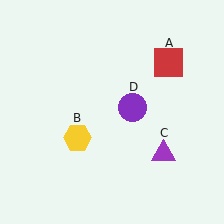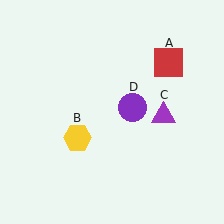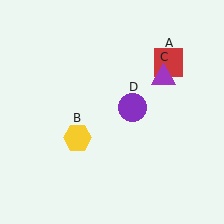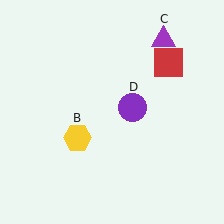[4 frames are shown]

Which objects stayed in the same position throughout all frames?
Red square (object A) and yellow hexagon (object B) and purple circle (object D) remained stationary.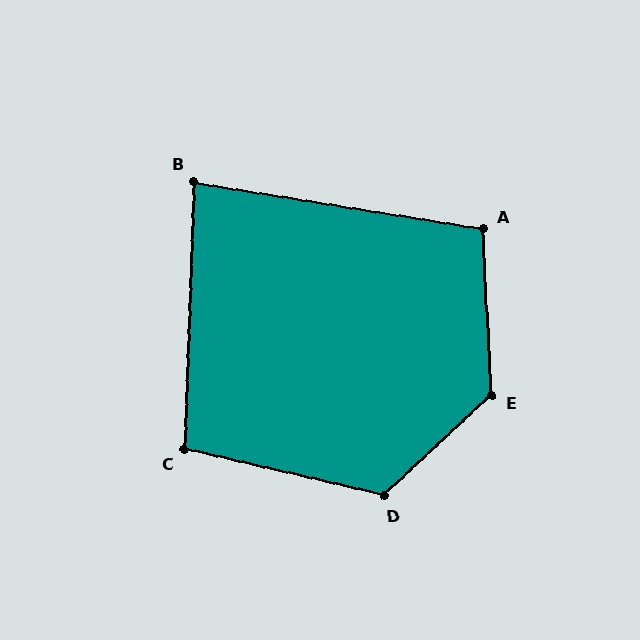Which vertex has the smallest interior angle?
B, at approximately 83 degrees.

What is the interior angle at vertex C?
Approximately 101 degrees (obtuse).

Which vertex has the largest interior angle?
E, at approximately 130 degrees.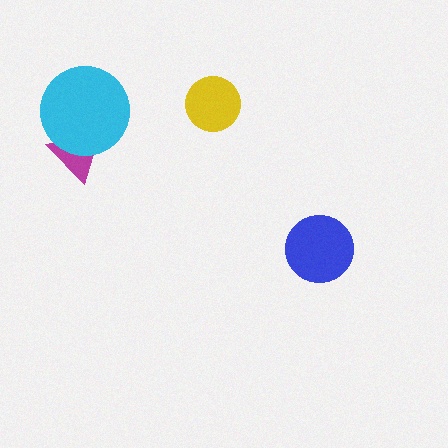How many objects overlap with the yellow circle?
0 objects overlap with the yellow circle.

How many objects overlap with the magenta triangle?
1 object overlaps with the magenta triangle.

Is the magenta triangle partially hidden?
Yes, it is partially covered by another shape.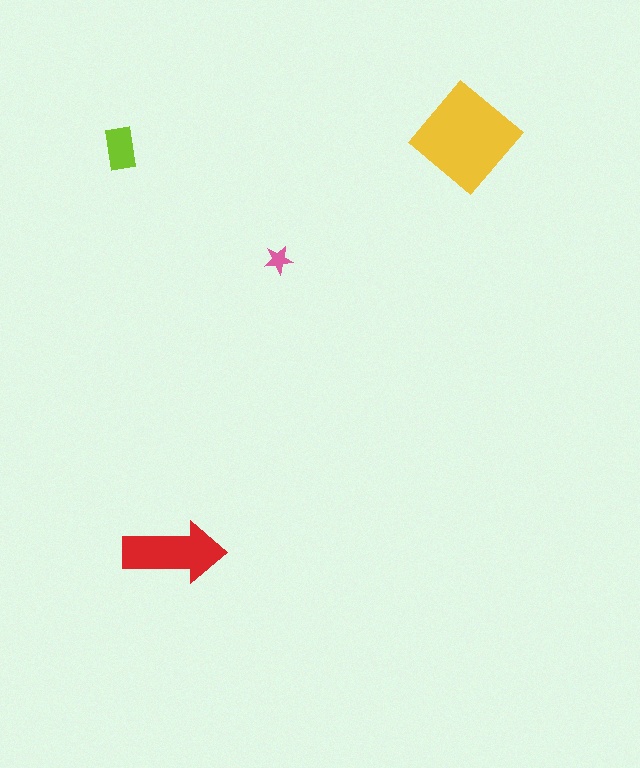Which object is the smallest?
The pink star.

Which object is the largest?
The yellow diamond.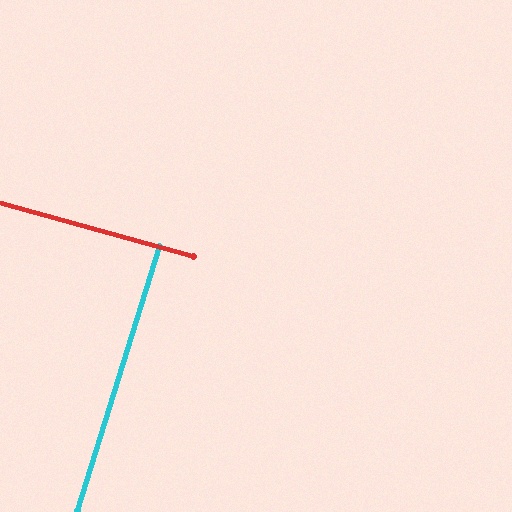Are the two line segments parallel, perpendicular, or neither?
Perpendicular — they meet at approximately 88°.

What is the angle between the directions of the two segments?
Approximately 88 degrees.